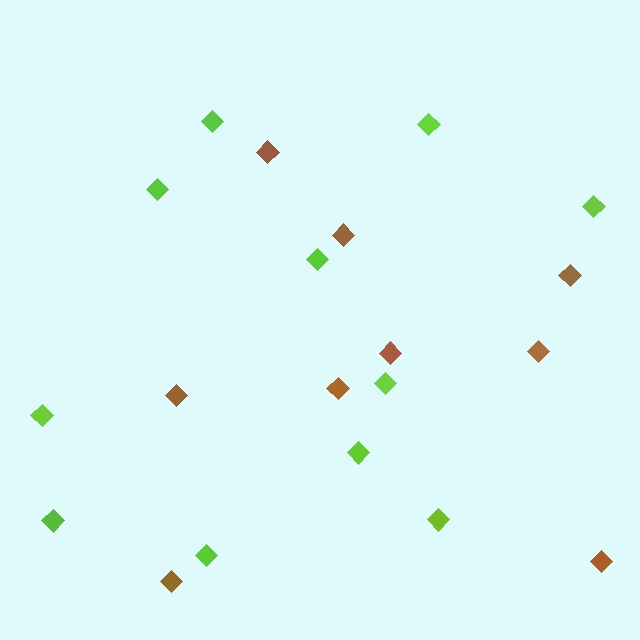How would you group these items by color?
There are 2 groups: one group of brown diamonds (9) and one group of lime diamonds (11).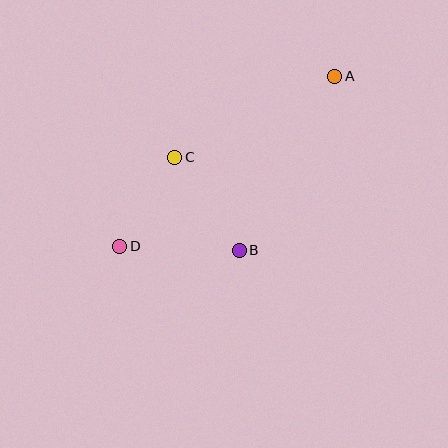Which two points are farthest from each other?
Points A and D are farthest from each other.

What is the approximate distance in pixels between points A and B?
The distance between A and B is approximately 199 pixels.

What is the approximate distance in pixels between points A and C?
The distance between A and C is approximately 179 pixels.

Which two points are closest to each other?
Points C and D are closest to each other.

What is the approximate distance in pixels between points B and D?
The distance between B and D is approximately 120 pixels.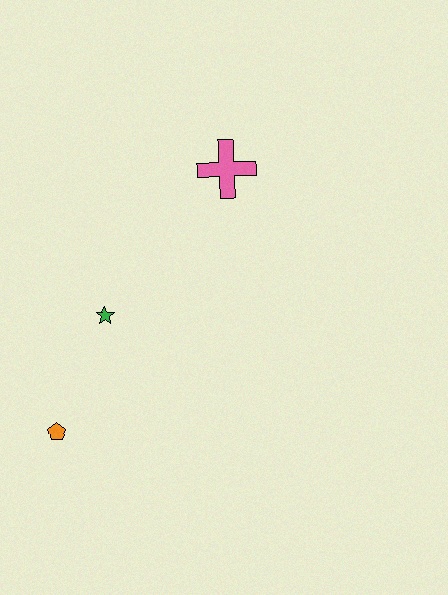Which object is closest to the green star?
The orange pentagon is closest to the green star.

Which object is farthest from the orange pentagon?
The pink cross is farthest from the orange pentagon.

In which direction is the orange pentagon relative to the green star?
The orange pentagon is below the green star.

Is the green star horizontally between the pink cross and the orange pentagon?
Yes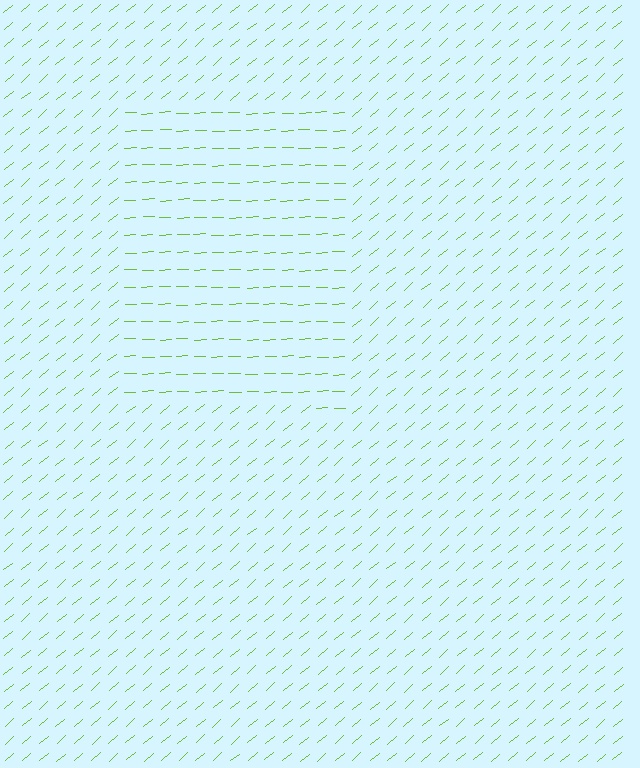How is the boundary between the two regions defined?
The boundary is defined purely by a change in line orientation (approximately 37 degrees difference). All lines are the same color and thickness.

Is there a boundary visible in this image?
Yes, there is a texture boundary formed by a change in line orientation.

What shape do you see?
I see a rectangle.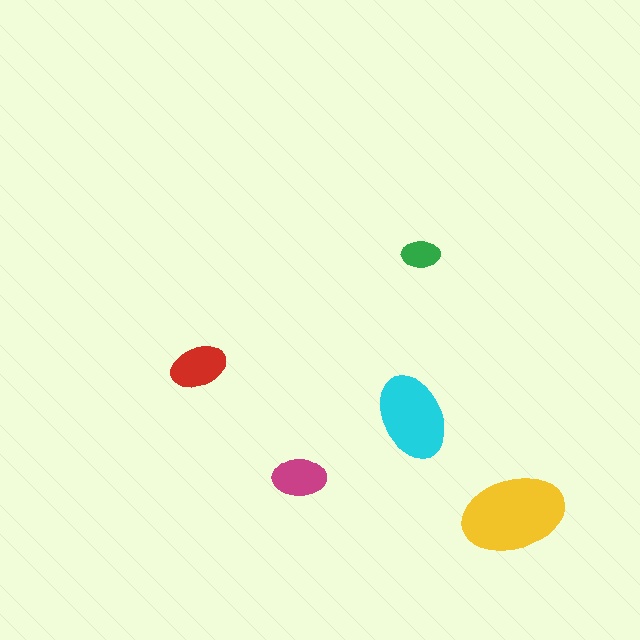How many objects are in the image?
There are 5 objects in the image.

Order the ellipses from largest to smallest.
the yellow one, the cyan one, the red one, the magenta one, the green one.